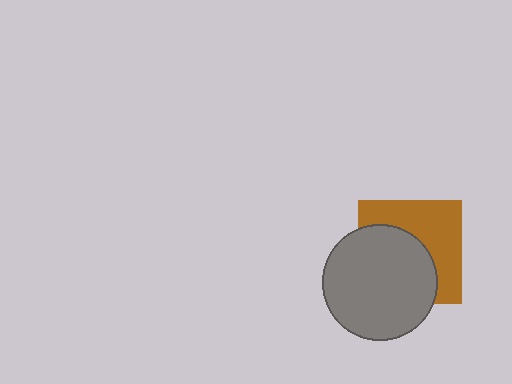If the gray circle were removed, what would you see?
You would see the complete brown square.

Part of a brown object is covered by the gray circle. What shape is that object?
It is a square.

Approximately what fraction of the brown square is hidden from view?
Roughly 52% of the brown square is hidden behind the gray circle.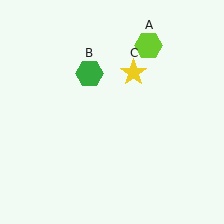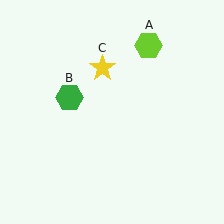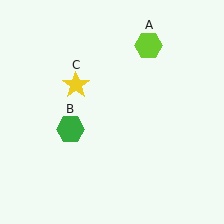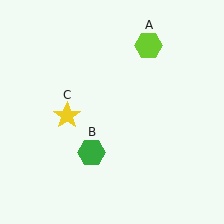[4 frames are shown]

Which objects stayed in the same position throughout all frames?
Lime hexagon (object A) remained stationary.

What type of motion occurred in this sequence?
The green hexagon (object B), yellow star (object C) rotated counterclockwise around the center of the scene.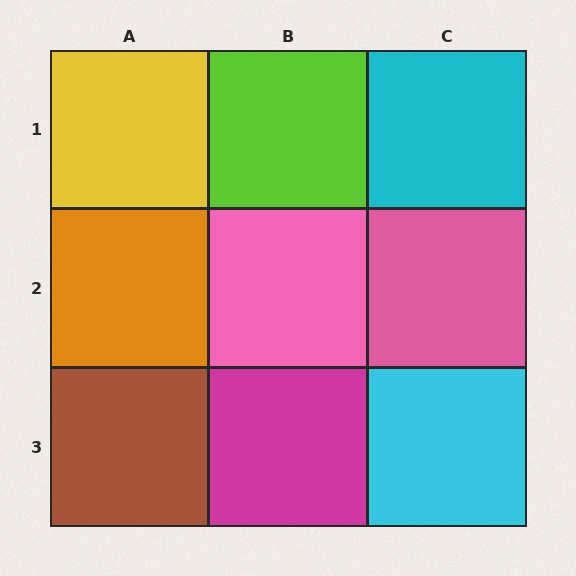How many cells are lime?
1 cell is lime.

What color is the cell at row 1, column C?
Cyan.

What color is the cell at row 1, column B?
Lime.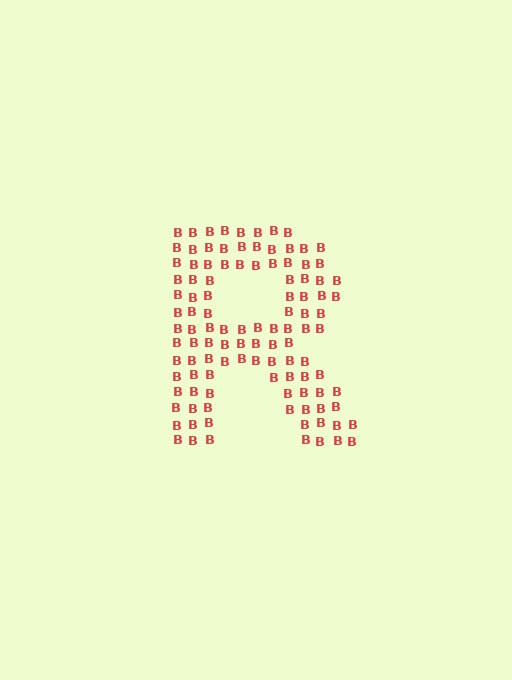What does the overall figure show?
The overall figure shows the letter R.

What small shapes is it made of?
It is made of small letter B's.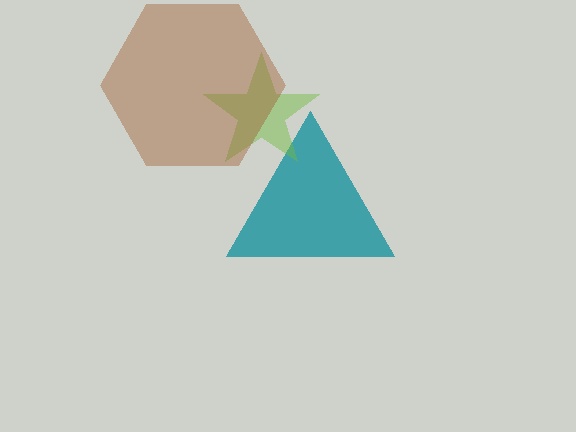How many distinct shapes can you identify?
There are 3 distinct shapes: a teal triangle, a lime star, a brown hexagon.